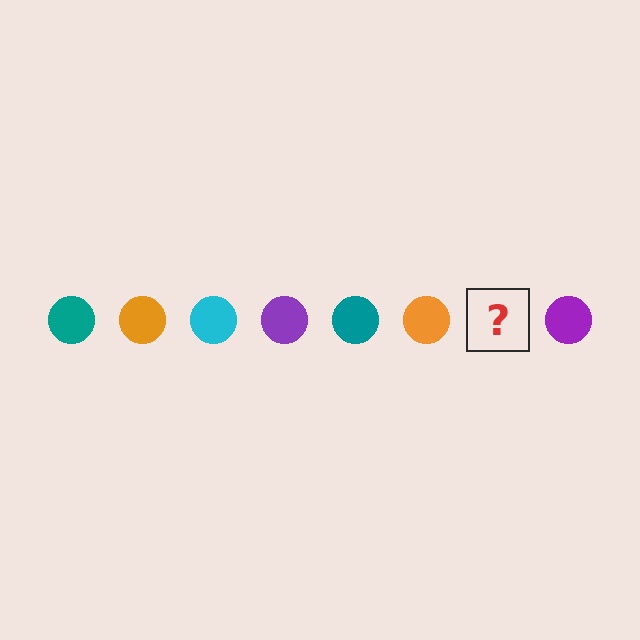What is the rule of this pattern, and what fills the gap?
The rule is that the pattern cycles through teal, orange, cyan, purple circles. The gap should be filled with a cyan circle.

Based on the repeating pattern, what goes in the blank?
The blank should be a cyan circle.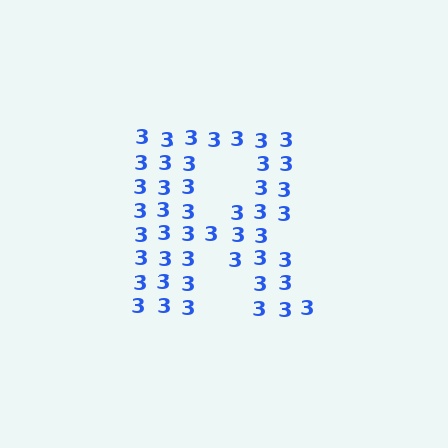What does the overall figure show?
The overall figure shows the letter R.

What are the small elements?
The small elements are digit 3's.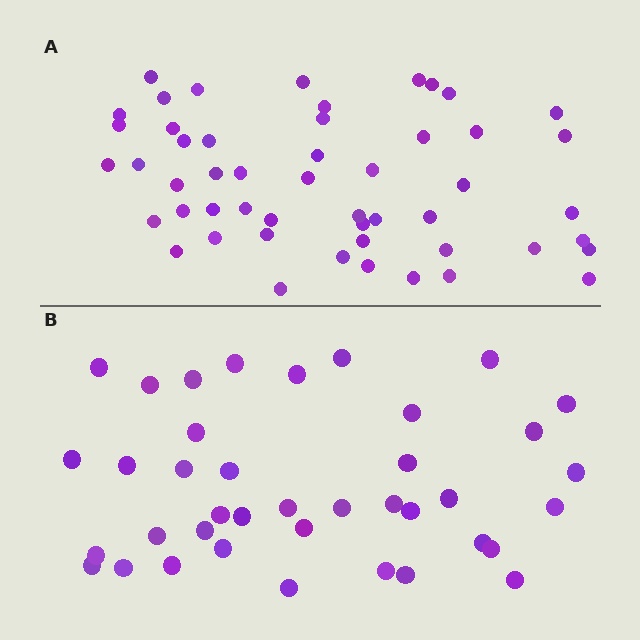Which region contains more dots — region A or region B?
Region A (the top region) has more dots.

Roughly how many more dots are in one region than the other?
Region A has roughly 12 or so more dots than region B.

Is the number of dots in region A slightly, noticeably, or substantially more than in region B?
Region A has noticeably more, but not dramatically so. The ratio is roughly 1.3 to 1.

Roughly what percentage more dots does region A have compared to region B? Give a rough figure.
About 30% more.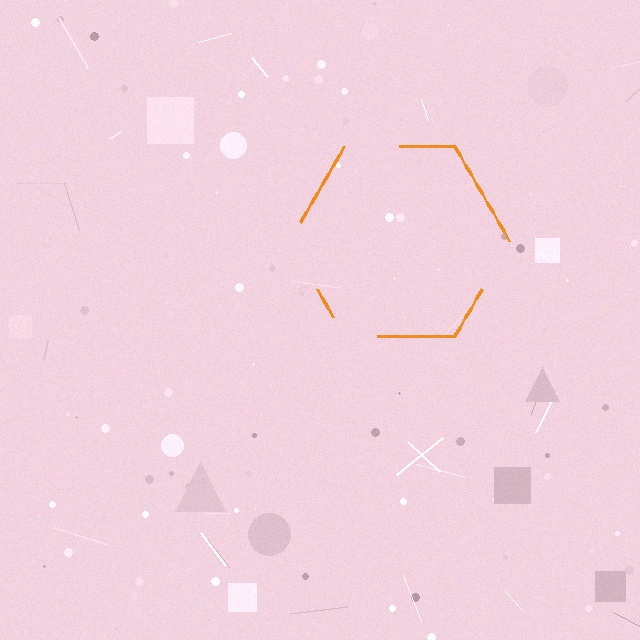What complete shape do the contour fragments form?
The contour fragments form a hexagon.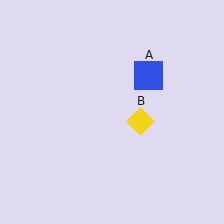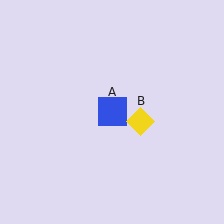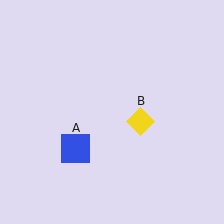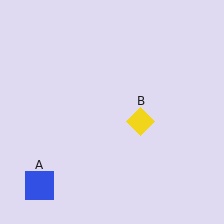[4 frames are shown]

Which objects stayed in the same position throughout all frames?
Yellow diamond (object B) remained stationary.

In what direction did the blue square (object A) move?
The blue square (object A) moved down and to the left.